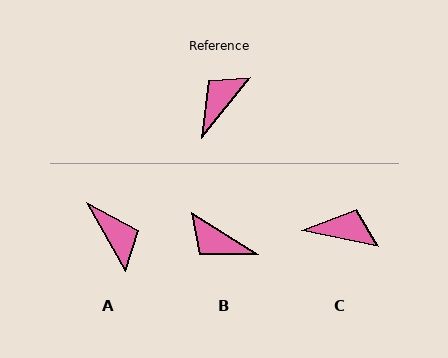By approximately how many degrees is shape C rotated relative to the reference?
Approximately 62 degrees clockwise.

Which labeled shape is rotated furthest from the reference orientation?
A, about 111 degrees away.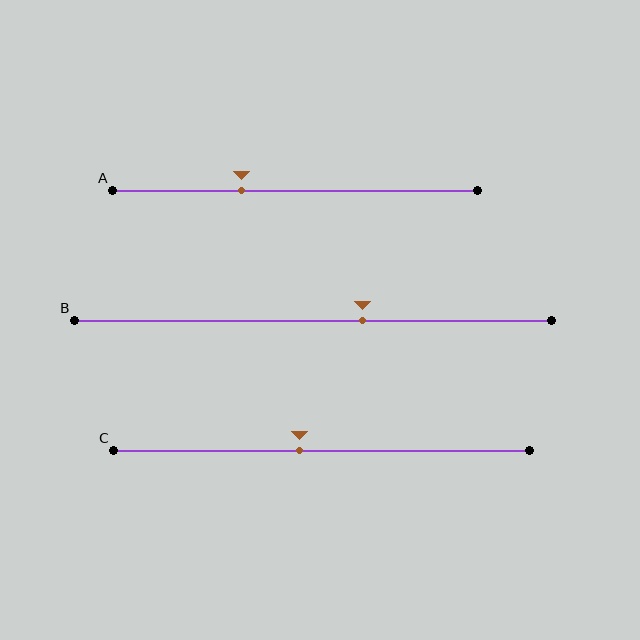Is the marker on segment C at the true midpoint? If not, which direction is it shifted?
No, the marker on segment C is shifted to the left by about 5% of the segment length.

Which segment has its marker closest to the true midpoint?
Segment C has its marker closest to the true midpoint.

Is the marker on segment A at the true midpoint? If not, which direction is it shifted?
No, the marker on segment A is shifted to the left by about 15% of the segment length.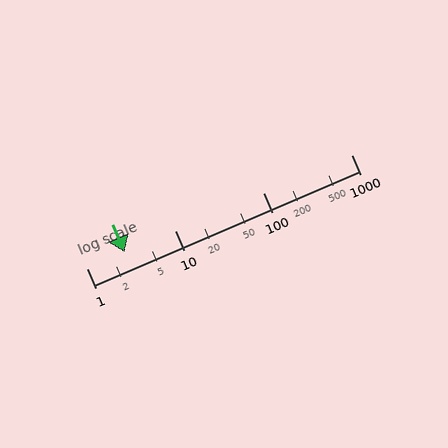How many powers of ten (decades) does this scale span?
The scale spans 3 decades, from 1 to 1000.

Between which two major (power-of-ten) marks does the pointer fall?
The pointer is between 1 and 10.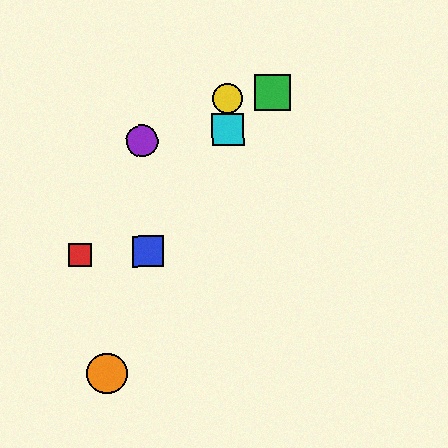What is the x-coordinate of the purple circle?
The purple circle is at x≈142.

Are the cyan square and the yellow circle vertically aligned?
Yes, both are at x≈228.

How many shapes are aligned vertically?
2 shapes (the yellow circle, the cyan square) are aligned vertically.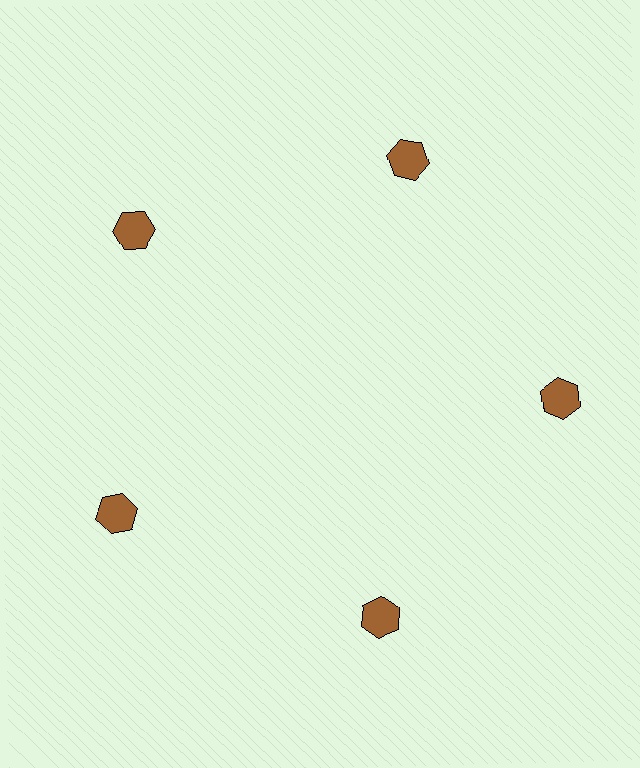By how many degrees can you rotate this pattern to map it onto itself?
The pattern maps onto itself every 72 degrees of rotation.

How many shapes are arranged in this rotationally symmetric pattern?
There are 5 shapes, arranged in 5 groups of 1.